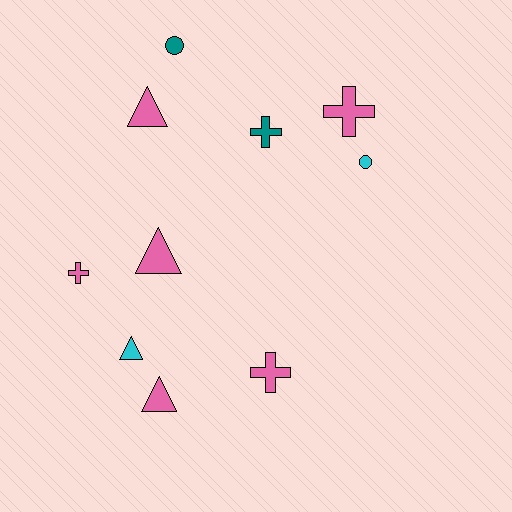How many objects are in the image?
There are 10 objects.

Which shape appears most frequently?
Cross, with 4 objects.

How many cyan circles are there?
There is 1 cyan circle.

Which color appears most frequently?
Pink, with 6 objects.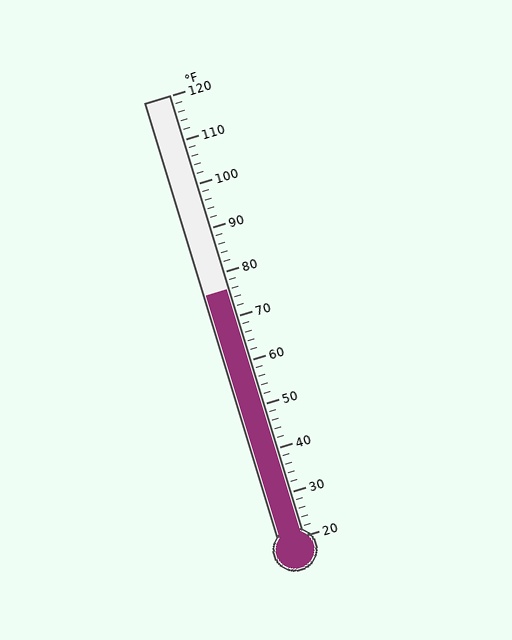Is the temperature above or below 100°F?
The temperature is below 100°F.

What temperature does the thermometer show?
The thermometer shows approximately 76°F.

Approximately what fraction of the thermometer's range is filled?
The thermometer is filled to approximately 55% of its range.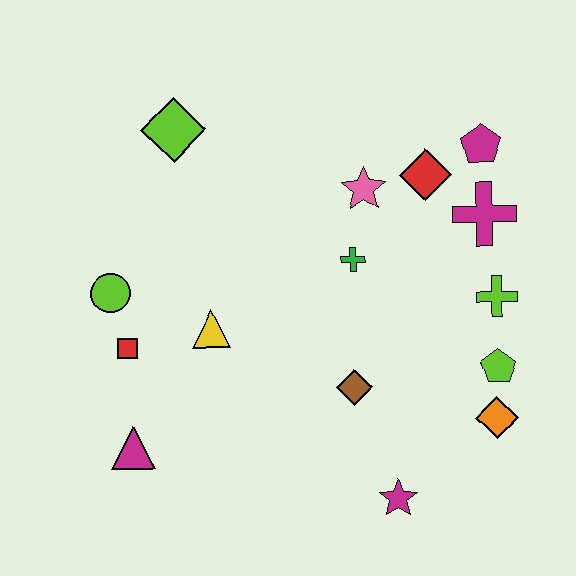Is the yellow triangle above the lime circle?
No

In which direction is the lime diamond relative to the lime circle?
The lime diamond is above the lime circle.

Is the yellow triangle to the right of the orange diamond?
No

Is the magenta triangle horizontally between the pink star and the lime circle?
Yes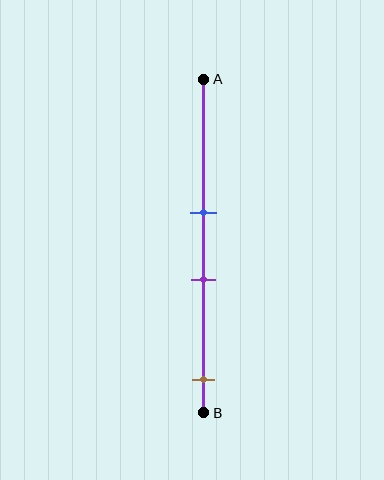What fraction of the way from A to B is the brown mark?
The brown mark is approximately 90% (0.9) of the way from A to B.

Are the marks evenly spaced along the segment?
No, the marks are not evenly spaced.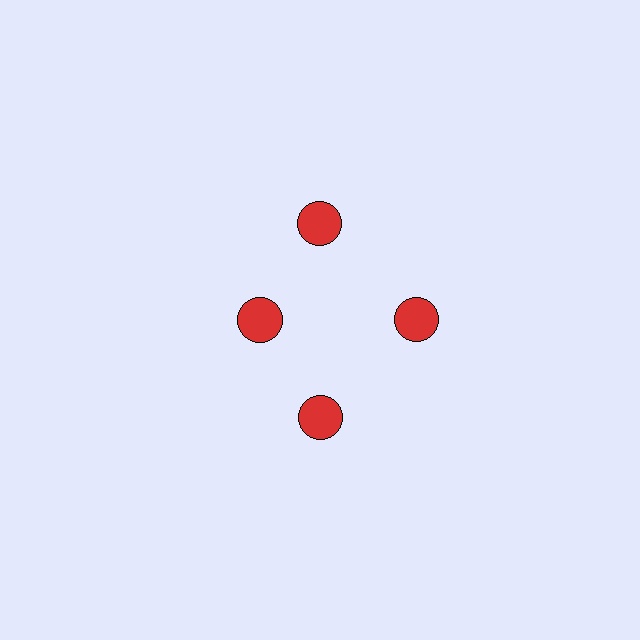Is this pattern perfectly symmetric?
No. The 4 red circles are arranged in a ring, but one element near the 9 o'clock position is pulled inward toward the center, breaking the 4-fold rotational symmetry.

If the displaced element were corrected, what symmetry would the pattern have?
It would have 4-fold rotational symmetry — the pattern would map onto itself every 90 degrees.